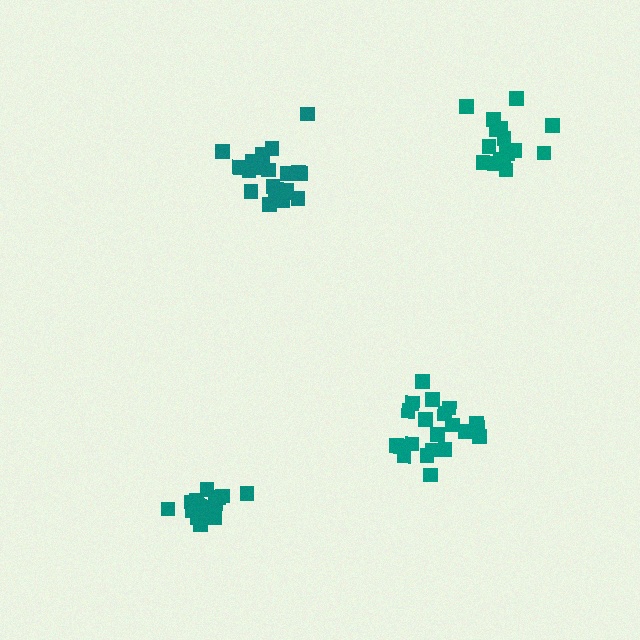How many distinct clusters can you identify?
There are 4 distinct clusters.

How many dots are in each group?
Group 1: 21 dots, Group 2: 21 dots, Group 3: 18 dots, Group 4: 17 dots (77 total).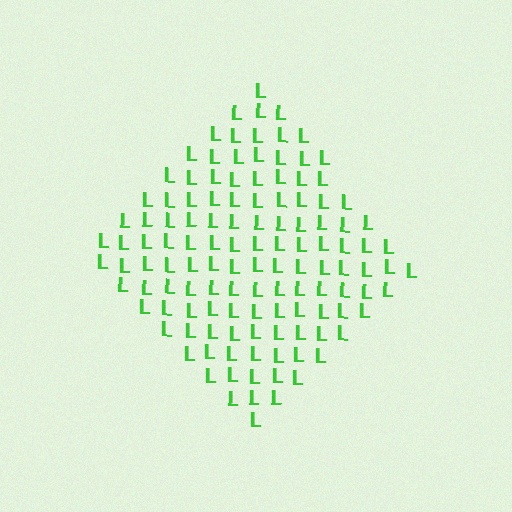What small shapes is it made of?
It is made of small letter L's.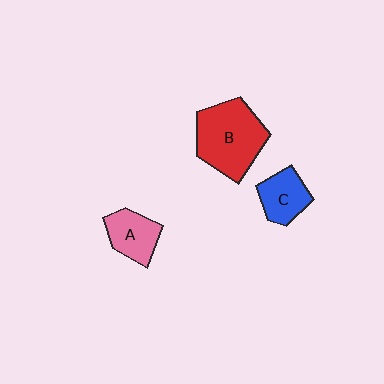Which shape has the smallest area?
Shape C (blue).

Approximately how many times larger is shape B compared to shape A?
Approximately 1.9 times.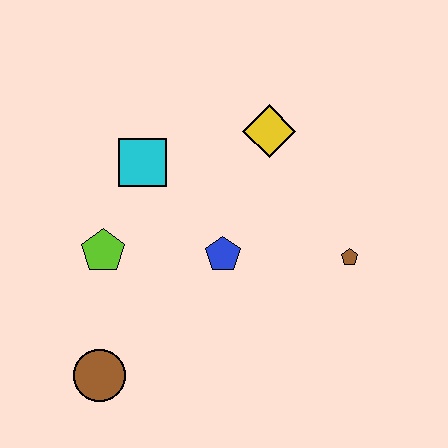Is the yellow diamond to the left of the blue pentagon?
No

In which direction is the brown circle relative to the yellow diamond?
The brown circle is below the yellow diamond.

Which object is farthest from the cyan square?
The brown pentagon is farthest from the cyan square.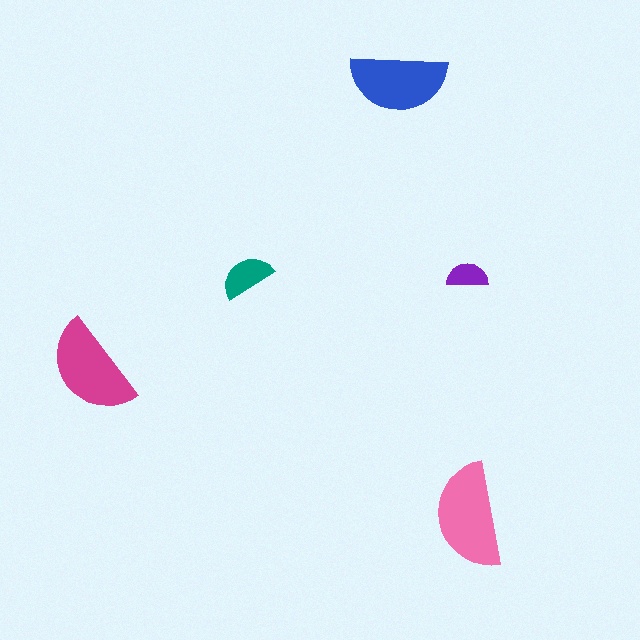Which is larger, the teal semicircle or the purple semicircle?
The teal one.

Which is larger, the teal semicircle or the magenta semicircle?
The magenta one.